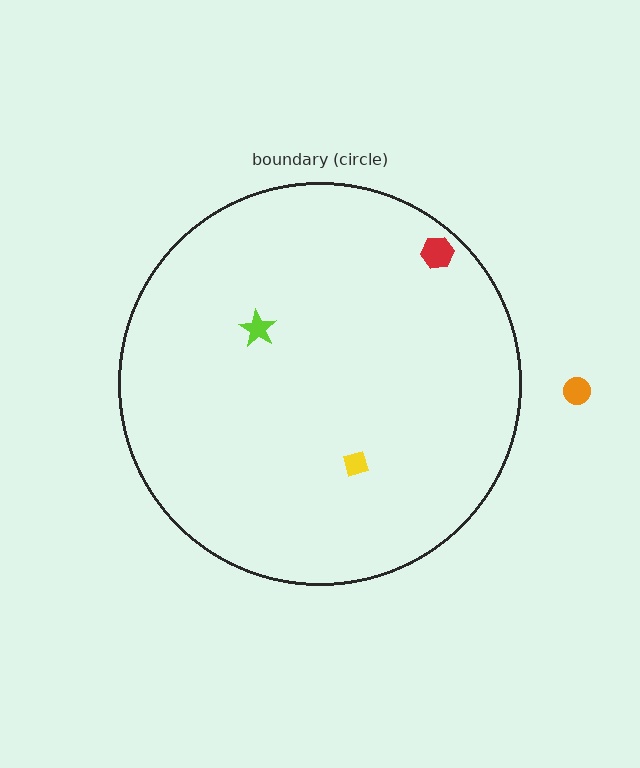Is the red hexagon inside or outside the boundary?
Inside.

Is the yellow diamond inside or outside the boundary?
Inside.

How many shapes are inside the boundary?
3 inside, 1 outside.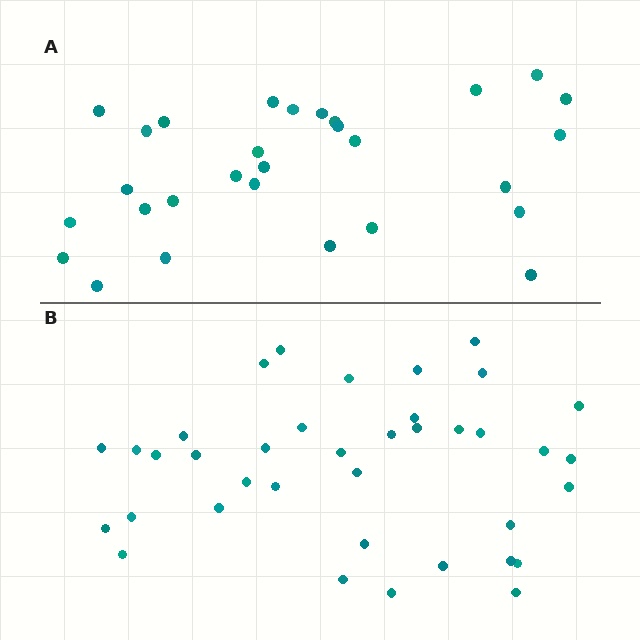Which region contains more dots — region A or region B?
Region B (the bottom region) has more dots.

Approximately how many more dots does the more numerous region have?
Region B has roughly 8 or so more dots than region A.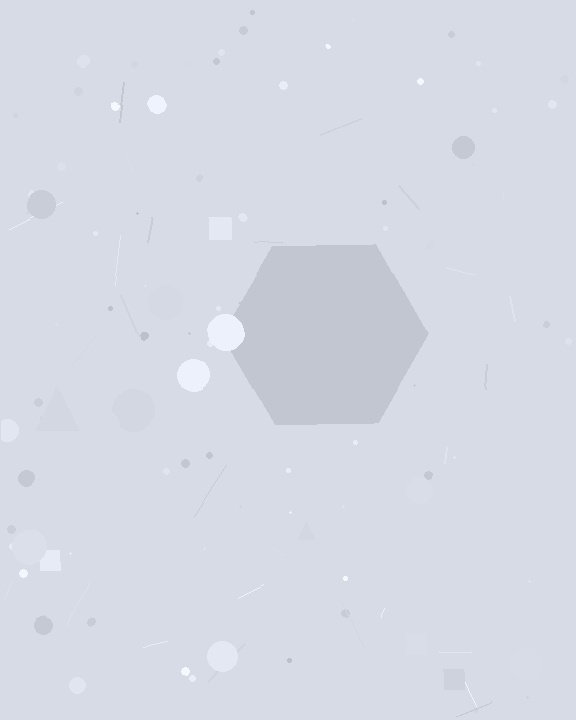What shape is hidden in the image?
A hexagon is hidden in the image.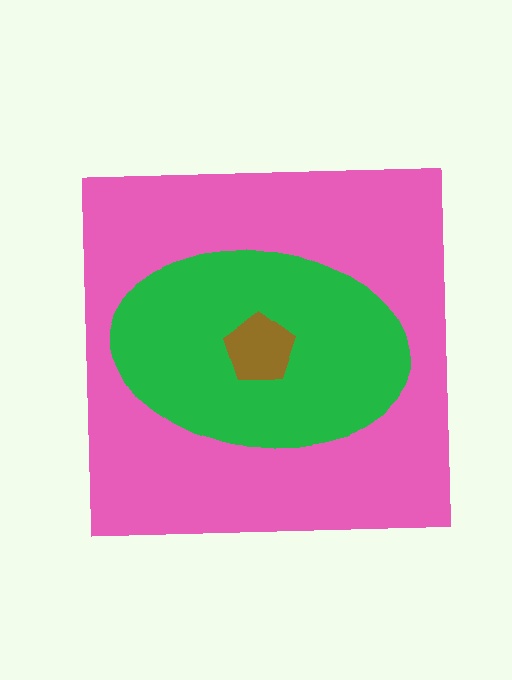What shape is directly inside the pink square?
The green ellipse.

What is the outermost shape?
The pink square.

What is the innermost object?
The brown pentagon.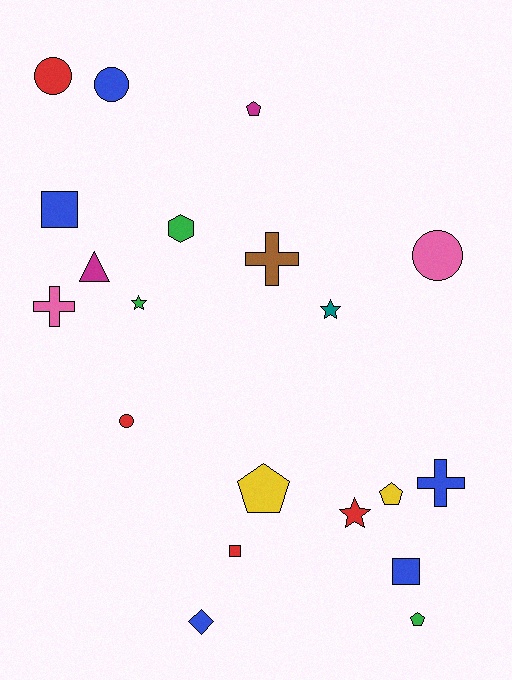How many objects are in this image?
There are 20 objects.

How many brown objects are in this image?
There is 1 brown object.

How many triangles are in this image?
There is 1 triangle.